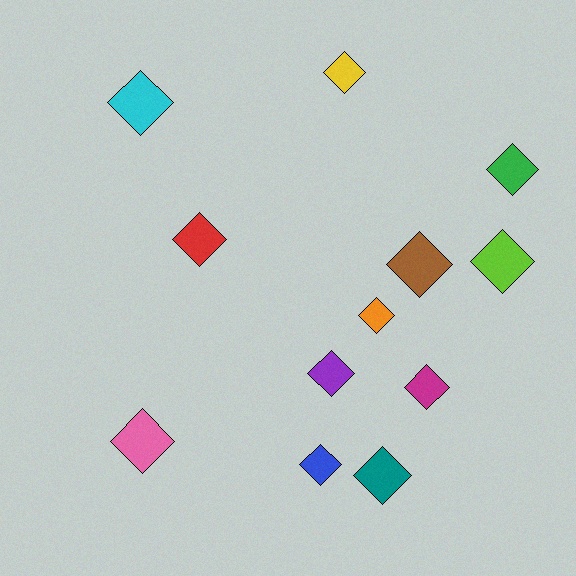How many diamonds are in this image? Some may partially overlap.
There are 12 diamonds.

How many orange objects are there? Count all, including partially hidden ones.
There is 1 orange object.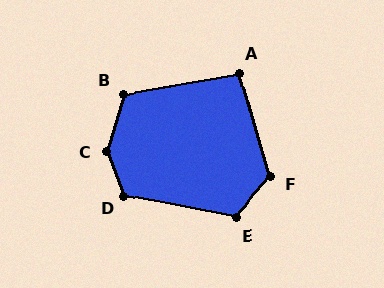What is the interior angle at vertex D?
Approximately 122 degrees (obtuse).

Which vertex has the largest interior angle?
C, at approximately 143 degrees.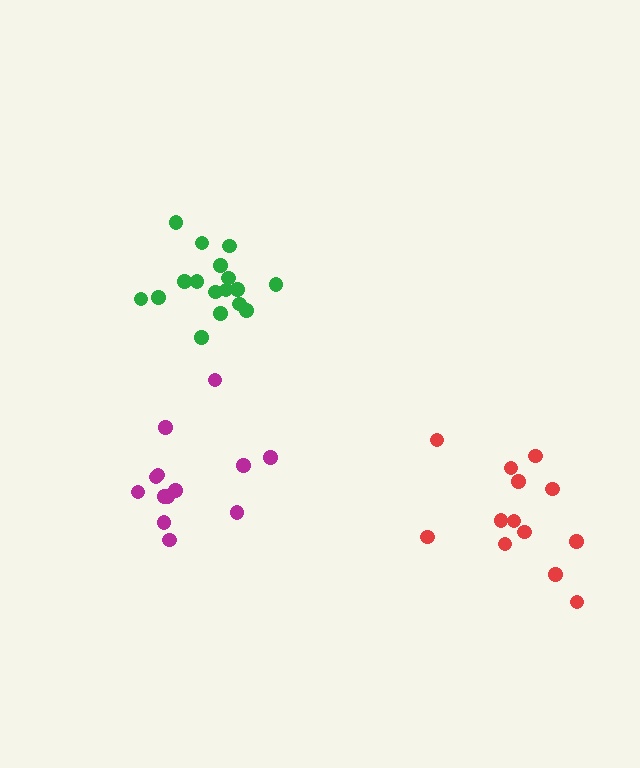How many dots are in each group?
Group 1: 13 dots, Group 2: 13 dots, Group 3: 17 dots (43 total).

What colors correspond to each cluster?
The clusters are colored: magenta, red, green.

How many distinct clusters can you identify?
There are 3 distinct clusters.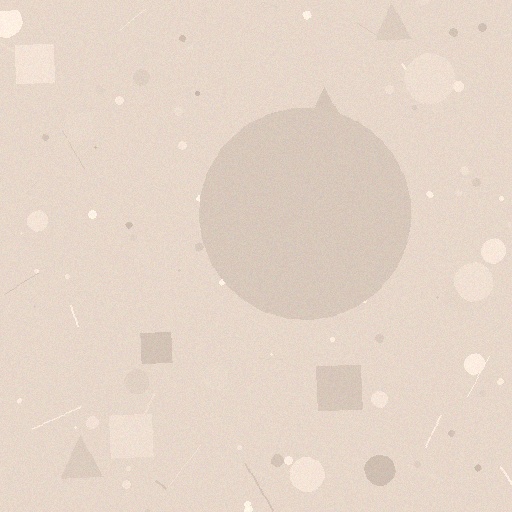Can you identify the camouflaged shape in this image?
The camouflaged shape is a circle.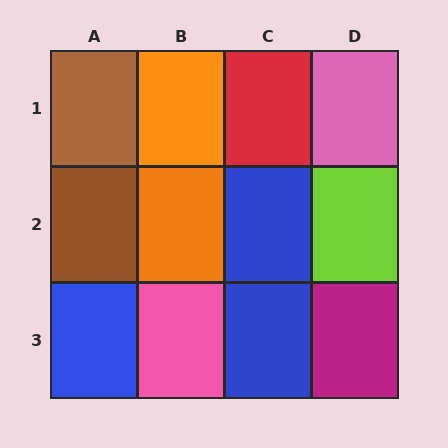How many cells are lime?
1 cell is lime.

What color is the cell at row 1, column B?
Orange.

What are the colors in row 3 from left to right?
Blue, pink, blue, magenta.